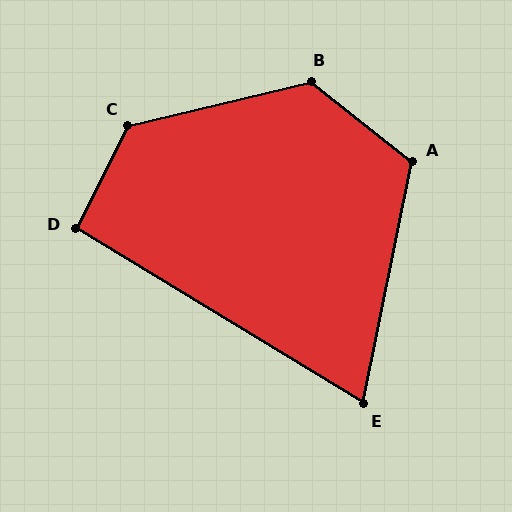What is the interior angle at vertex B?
Approximately 128 degrees (obtuse).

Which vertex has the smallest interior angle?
E, at approximately 70 degrees.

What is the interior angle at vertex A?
Approximately 117 degrees (obtuse).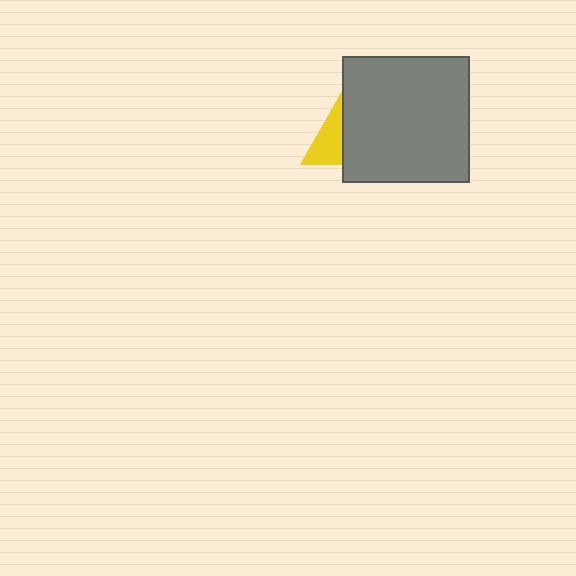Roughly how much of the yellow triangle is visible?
A small part of it is visible (roughly 36%).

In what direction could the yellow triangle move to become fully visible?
The yellow triangle could move left. That would shift it out from behind the gray square entirely.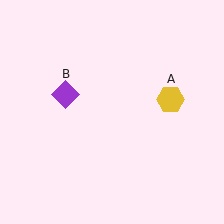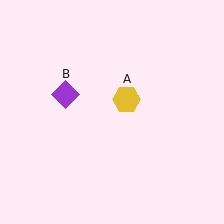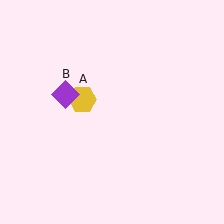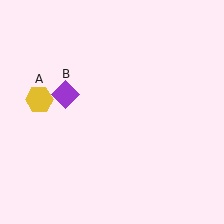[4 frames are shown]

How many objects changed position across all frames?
1 object changed position: yellow hexagon (object A).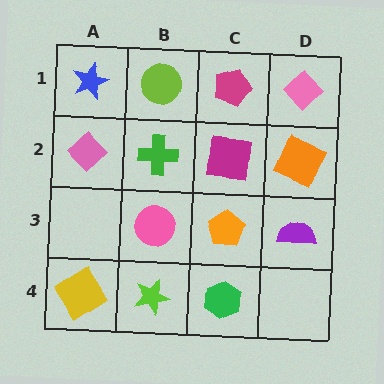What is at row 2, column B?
A green cross.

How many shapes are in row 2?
4 shapes.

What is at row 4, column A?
A yellow diamond.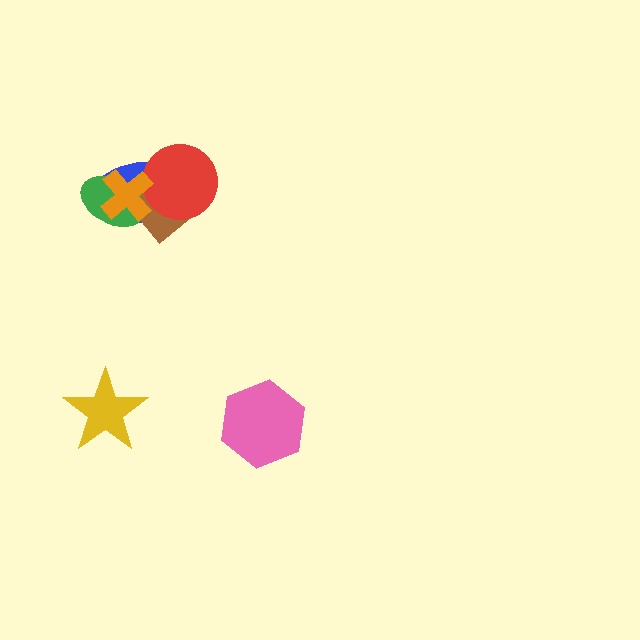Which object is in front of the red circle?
The orange cross is in front of the red circle.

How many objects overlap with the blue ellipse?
4 objects overlap with the blue ellipse.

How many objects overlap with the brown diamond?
4 objects overlap with the brown diamond.